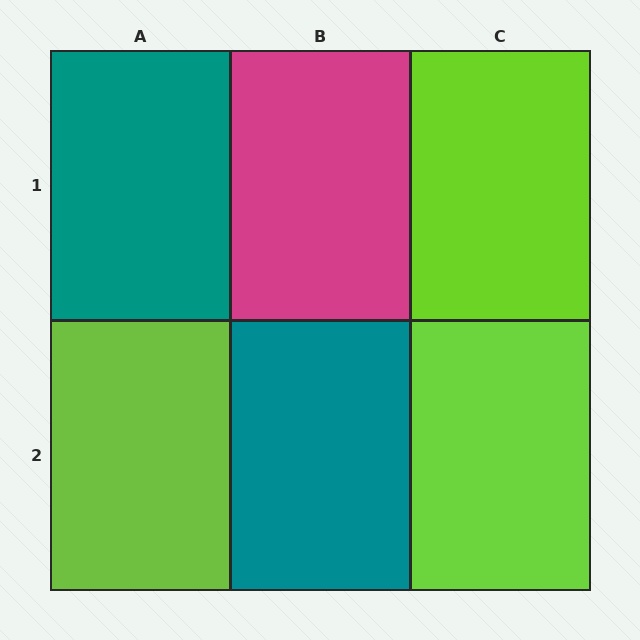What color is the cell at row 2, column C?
Lime.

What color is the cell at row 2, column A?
Lime.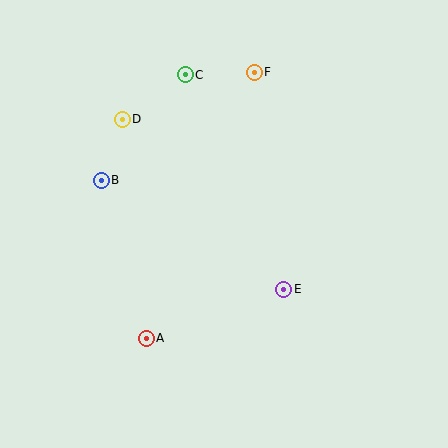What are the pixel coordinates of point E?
Point E is at (284, 289).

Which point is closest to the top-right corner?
Point F is closest to the top-right corner.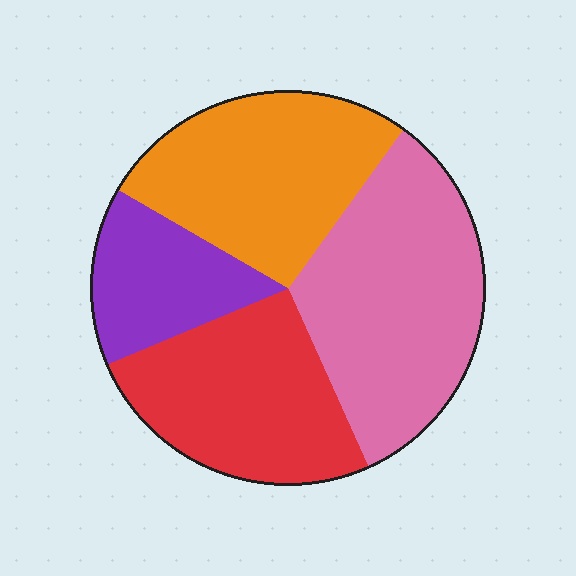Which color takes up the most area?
Pink, at roughly 35%.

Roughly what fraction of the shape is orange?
Orange takes up between a sixth and a third of the shape.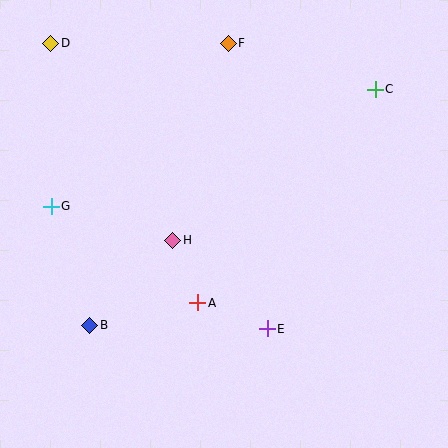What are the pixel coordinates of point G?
Point G is at (51, 206).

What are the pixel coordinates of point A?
Point A is at (198, 303).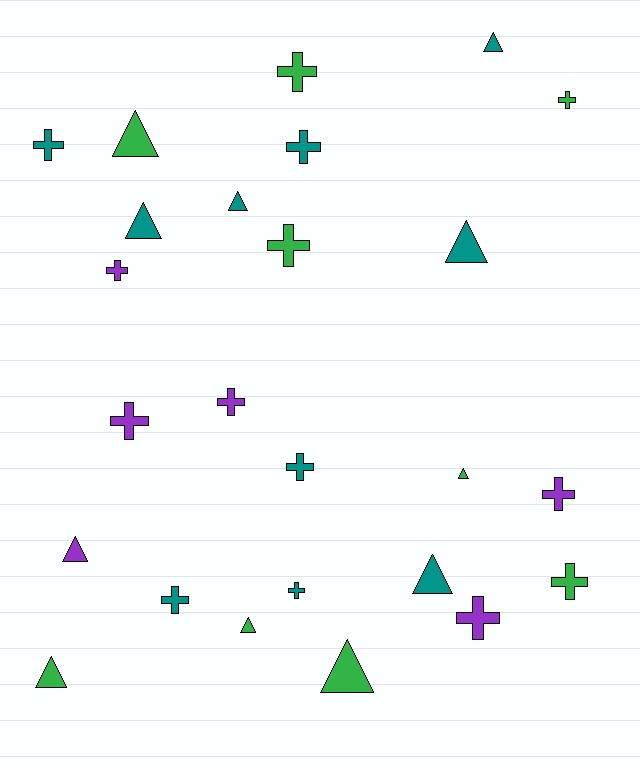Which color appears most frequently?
Teal, with 10 objects.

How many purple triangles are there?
There is 1 purple triangle.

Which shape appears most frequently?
Cross, with 14 objects.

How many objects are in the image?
There are 25 objects.